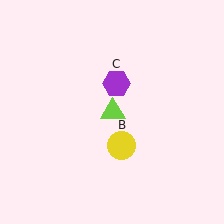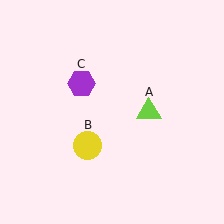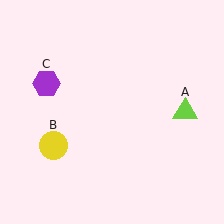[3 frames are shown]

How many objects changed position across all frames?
3 objects changed position: lime triangle (object A), yellow circle (object B), purple hexagon (object C).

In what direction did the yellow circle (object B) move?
The yellow circle (object B) moved left.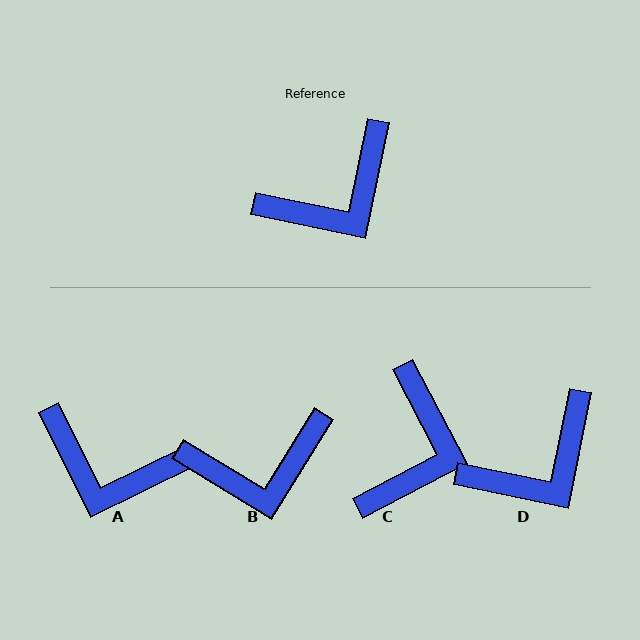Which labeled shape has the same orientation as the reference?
D.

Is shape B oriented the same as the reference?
No, it is off by about 20 degrees.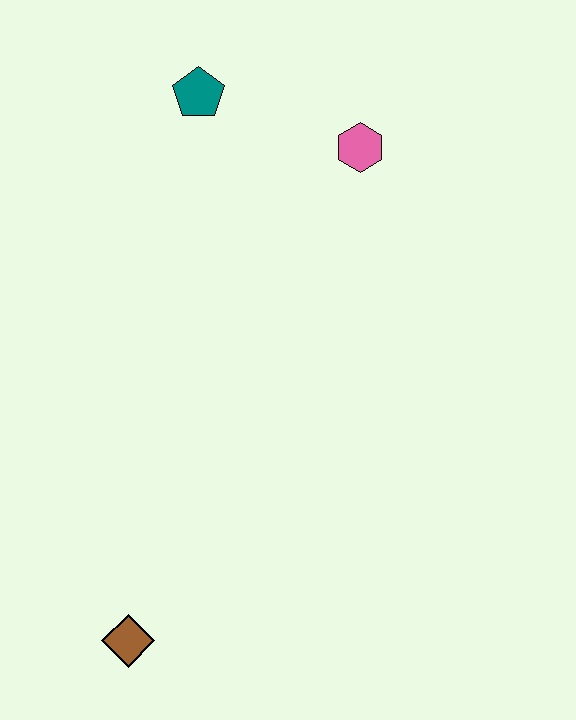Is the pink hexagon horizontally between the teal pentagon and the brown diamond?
No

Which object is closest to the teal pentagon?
The pink hexagon is closest to the teal pentagon.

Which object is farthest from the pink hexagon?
The brown diamond is farthest from the pink hexagon.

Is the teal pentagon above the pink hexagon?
Yes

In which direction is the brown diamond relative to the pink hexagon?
The brown diamond is below the pink hexagon.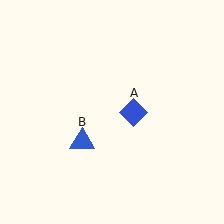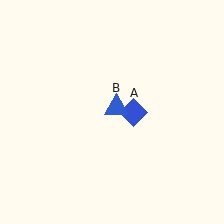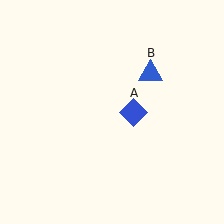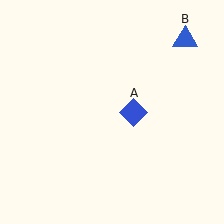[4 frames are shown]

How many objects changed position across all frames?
1 object changed position: blue triangle (object B).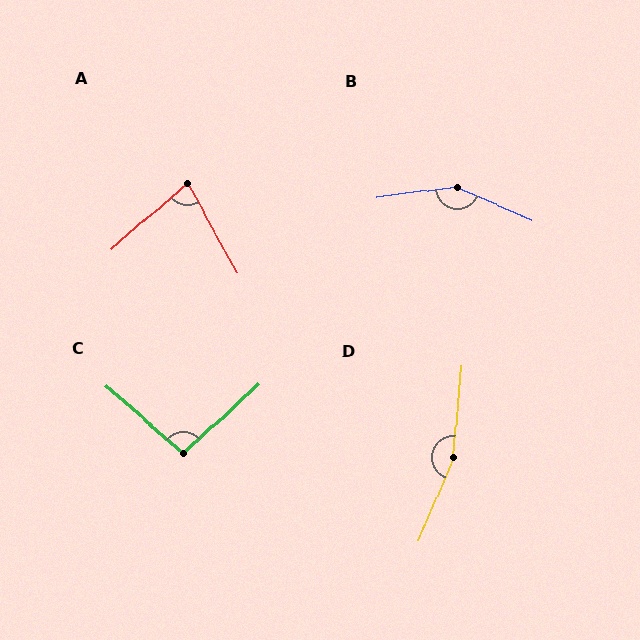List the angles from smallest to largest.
A (78°), C (96°), B (149°), D (163°).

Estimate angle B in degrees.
Approximately 149 degrees.